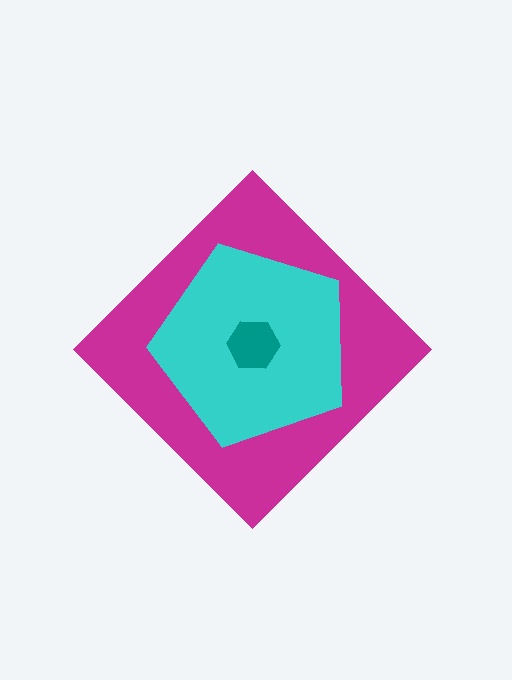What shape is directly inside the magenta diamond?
The cyan pentagon.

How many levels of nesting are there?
3.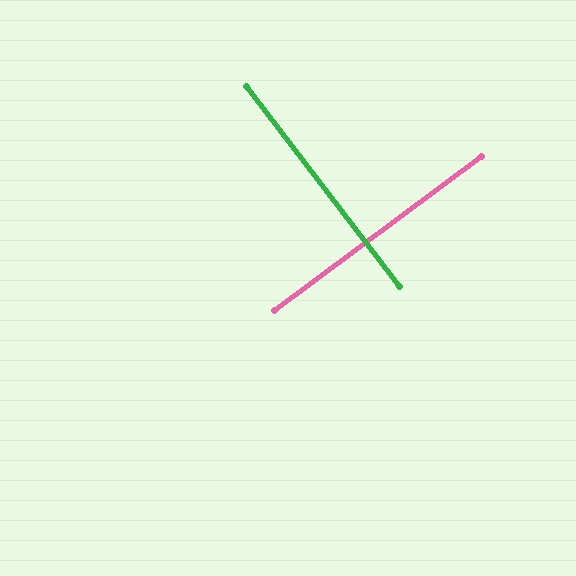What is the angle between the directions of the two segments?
Approximately 89 degrees.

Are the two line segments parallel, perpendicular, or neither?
Perpendicular — they meet at approximately 89°.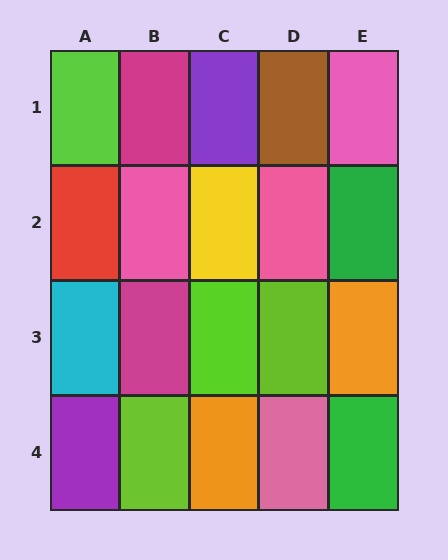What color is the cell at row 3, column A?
Cyan.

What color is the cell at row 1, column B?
Magenta.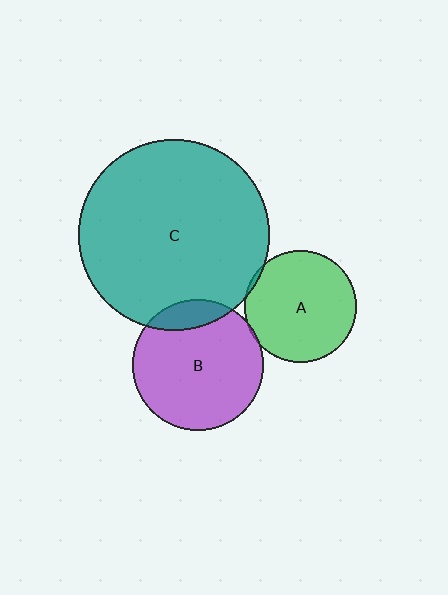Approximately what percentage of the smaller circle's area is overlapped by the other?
Approximately 5%.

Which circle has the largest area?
Circle C (teal).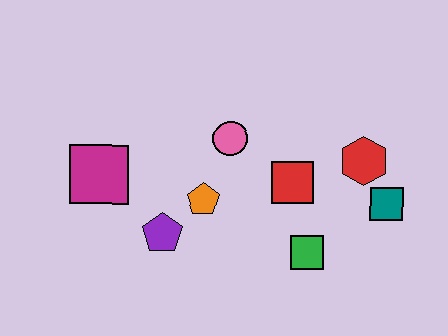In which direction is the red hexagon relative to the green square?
The red hexagon is above the green square.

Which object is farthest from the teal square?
The magenta square is farthest from the teal square.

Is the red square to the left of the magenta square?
No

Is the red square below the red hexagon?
Yes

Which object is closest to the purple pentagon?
The orange pentagon is closest to the purple pentagon.